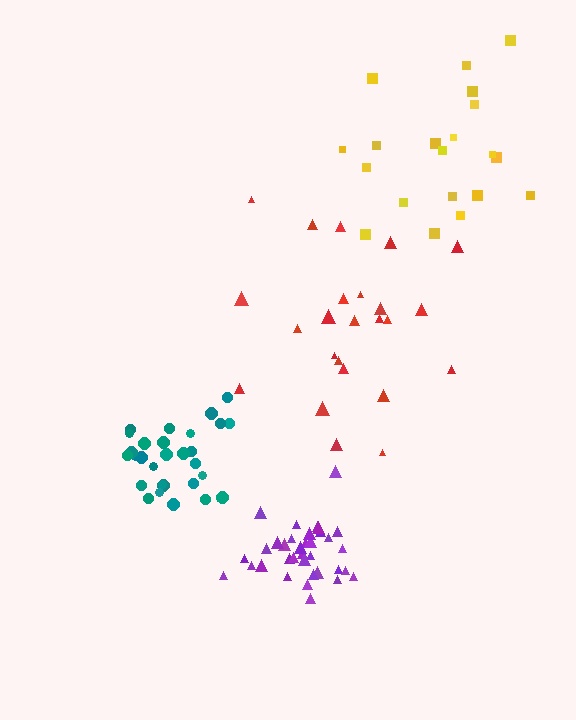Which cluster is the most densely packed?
Purple.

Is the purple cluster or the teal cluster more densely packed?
Purple.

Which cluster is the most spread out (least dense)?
Yellow.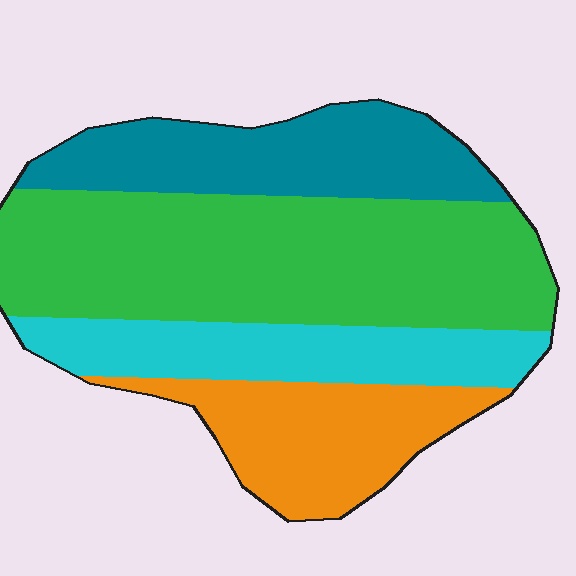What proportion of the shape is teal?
Teal covers 21% of the shape.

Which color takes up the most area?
Green, at roughly 45%.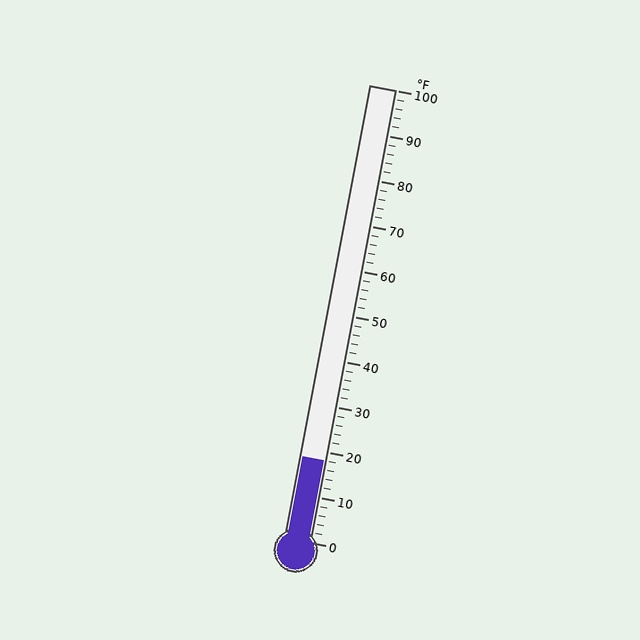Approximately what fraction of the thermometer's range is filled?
The thermometer is filled to approximately 20% of its range.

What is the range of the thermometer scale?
The thermometer scale ranges from 0°F to 100°F.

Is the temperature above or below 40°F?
The temperature is below 40°F.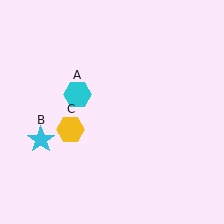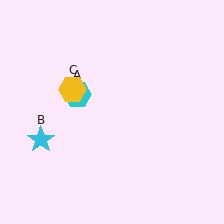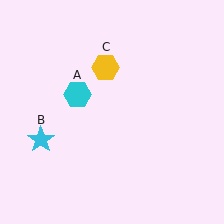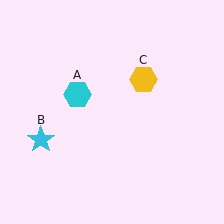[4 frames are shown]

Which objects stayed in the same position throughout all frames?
Cyan hexagon (object A) and cyan star (object B) remained stationary.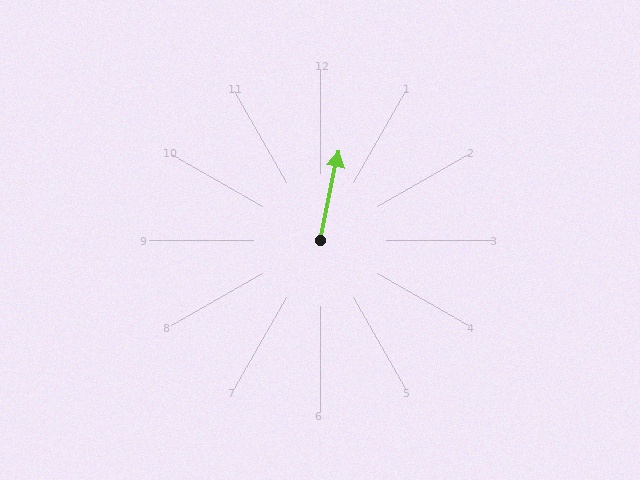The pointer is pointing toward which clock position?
Roughly 12 o'clock.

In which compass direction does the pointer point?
North.